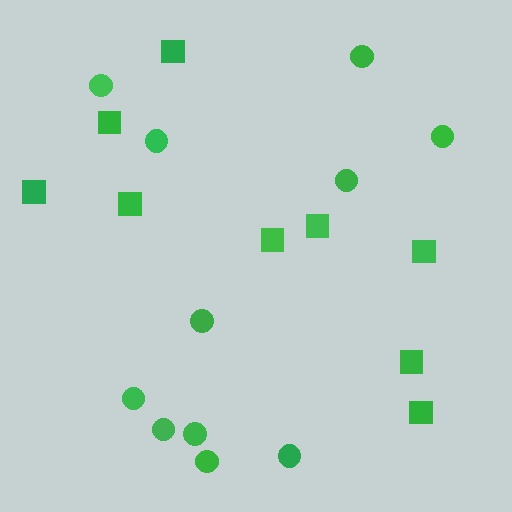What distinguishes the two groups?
There are 2 groups: one group of squares (9) and one group of circles (11).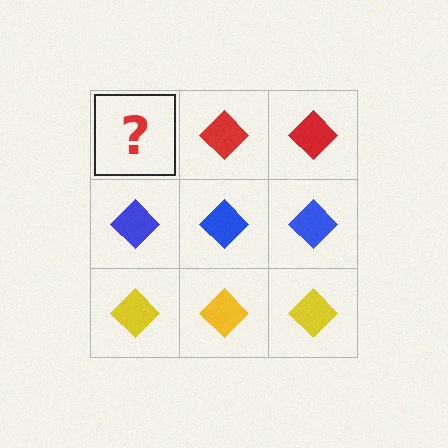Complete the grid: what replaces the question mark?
The question mark should be replaced with a red diamond.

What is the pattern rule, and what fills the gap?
The rule is that each row has a consistent color. The gap should be filled with a red diamond.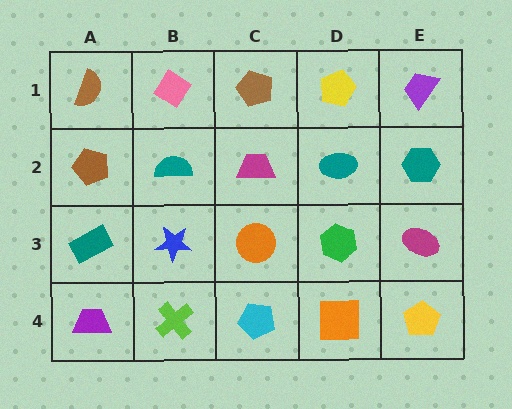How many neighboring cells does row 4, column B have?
3.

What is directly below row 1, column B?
A teal semicircle.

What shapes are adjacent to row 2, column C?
A brown pentagon (row 1, column C), an orange circle (row 3, column C), a teal semicircle (row 2, column B), a teal ellipse (row 2, column D).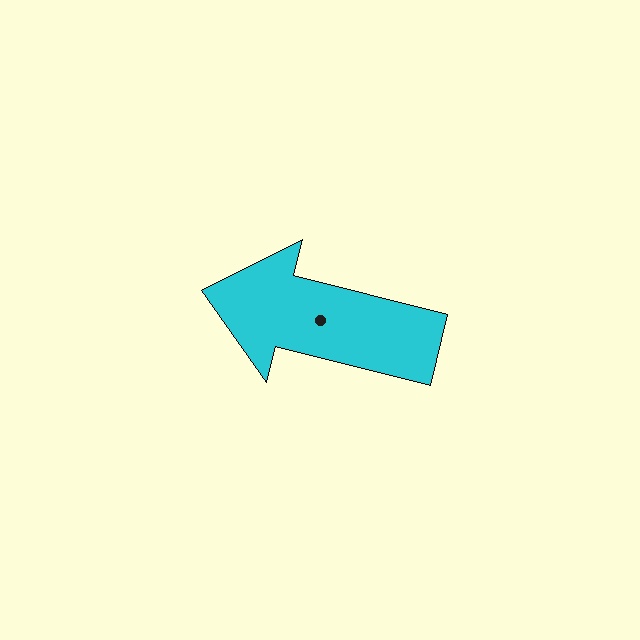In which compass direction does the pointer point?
West.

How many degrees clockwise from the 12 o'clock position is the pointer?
Approximately 284 degrees.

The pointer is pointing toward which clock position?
Roughly 9 o'clock.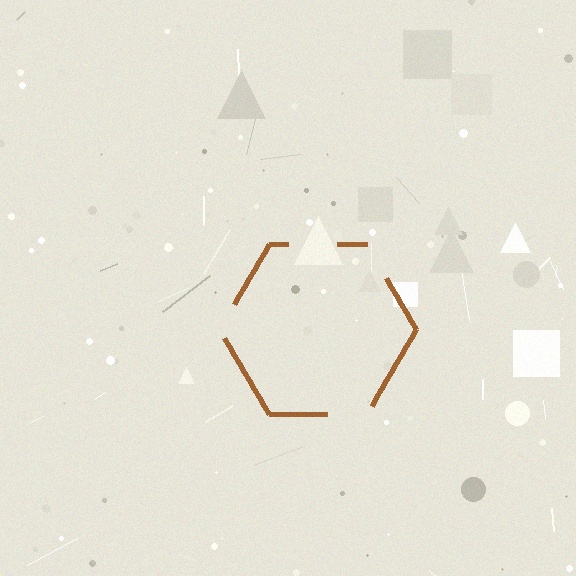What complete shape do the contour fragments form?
The contour fragments form a hexagon.